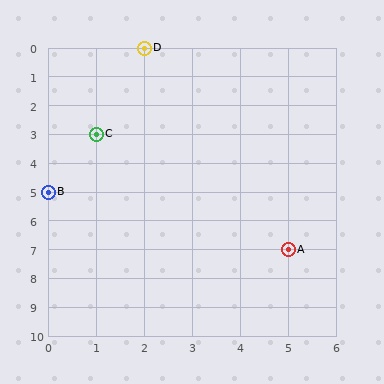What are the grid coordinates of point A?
Point A is at grid coordinates (5, 7).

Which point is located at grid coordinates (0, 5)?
Point B is at (0, 5).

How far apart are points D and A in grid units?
Points D and A are 3 columns and 7 rows apart (about 7.6 grid units diagonally).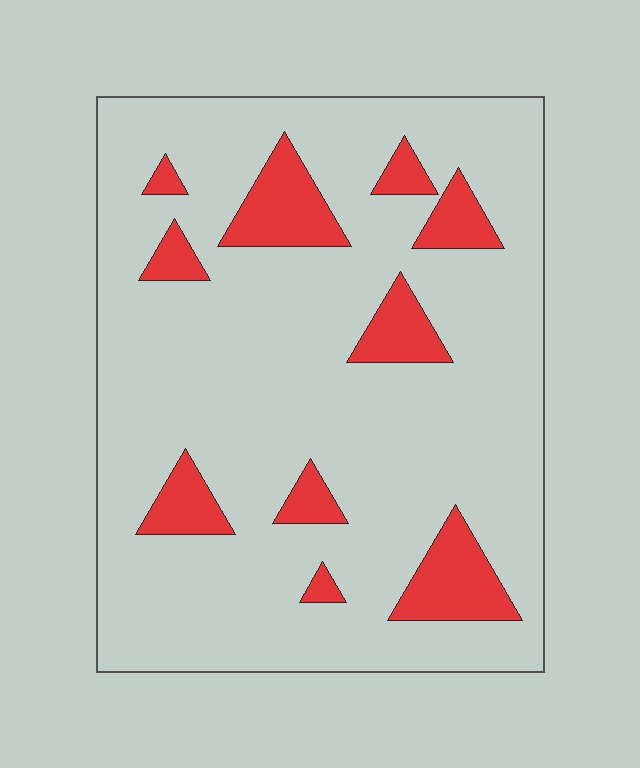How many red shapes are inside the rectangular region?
10.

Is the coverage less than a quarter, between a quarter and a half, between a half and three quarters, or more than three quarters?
Less than a quarter.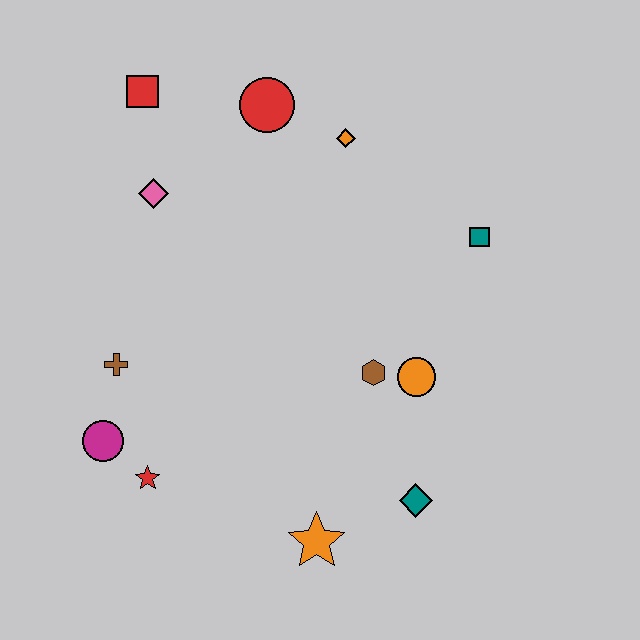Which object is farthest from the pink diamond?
The teal diamond is farthest from the pink diamond.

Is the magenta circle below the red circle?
Yes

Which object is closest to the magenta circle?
The red star is closest to the magenta circle.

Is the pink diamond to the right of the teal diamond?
No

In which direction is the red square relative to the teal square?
The red square is to the left of the teal square.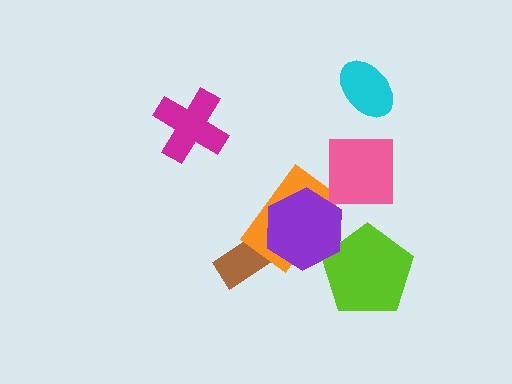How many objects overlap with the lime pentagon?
1 object overlaps with the lime pentagon.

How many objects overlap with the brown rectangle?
1 object overlaps with the brown rectangle.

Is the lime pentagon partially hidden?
Yes, it is partially covered by another shape.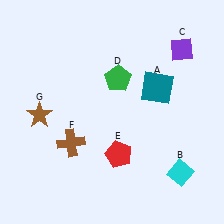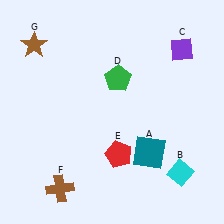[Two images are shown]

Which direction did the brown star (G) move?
The brown star (G) moved up.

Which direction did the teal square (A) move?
The teal square (A) moved down.